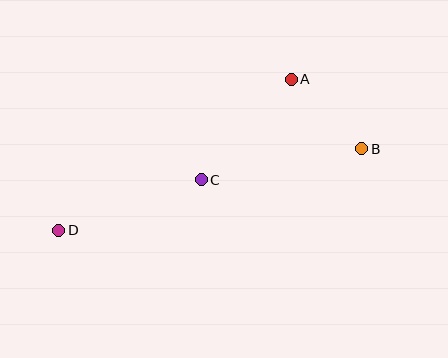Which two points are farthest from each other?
Points B and D are farthest from each other.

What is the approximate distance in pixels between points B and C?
The distance between B and C is approximately 164 pixels.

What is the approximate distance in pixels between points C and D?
The distance between C and D is approximately 151 pixels.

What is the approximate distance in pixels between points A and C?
The distance between A and C is approximately 135 pixels.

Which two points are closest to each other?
Points A and B are closest to each other.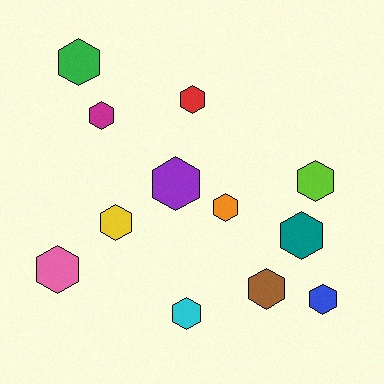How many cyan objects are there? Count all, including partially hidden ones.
There is 1 cyan object.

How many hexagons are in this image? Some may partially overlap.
There are 12 hexagons.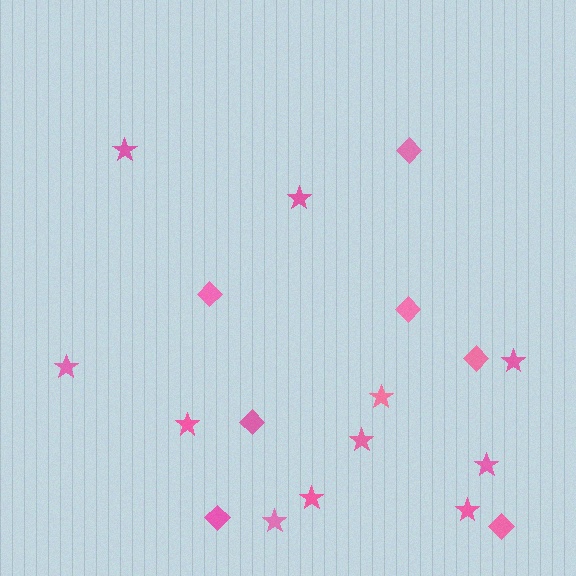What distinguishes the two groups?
There are 2 groups: one group of stars (11) and one group of diamonds (7).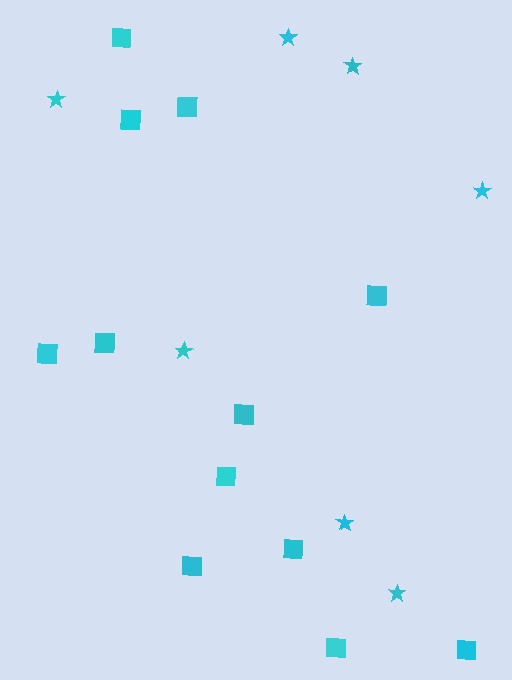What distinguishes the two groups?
There are 2 groups: one group of squares (12) and one group of stars (7).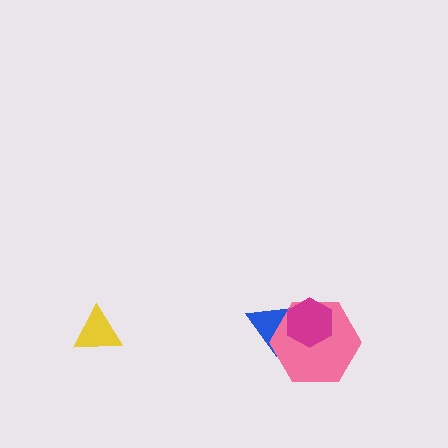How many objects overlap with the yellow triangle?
0 objects overlap with the yellow triangle.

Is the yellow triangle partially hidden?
No, no other shape covers it.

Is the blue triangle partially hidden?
Yes, it is partially covered by another shape.